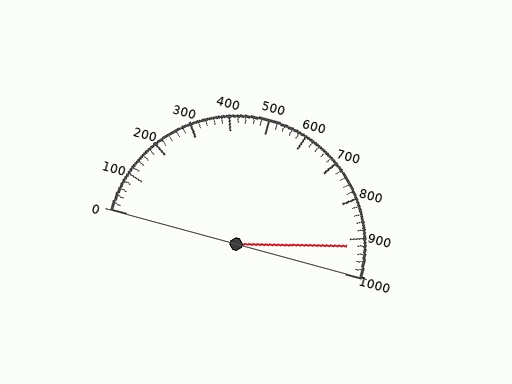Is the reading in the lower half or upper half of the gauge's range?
The reading is in the upper half of the range (0 to 1000).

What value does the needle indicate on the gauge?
The needle indicates approximately 920.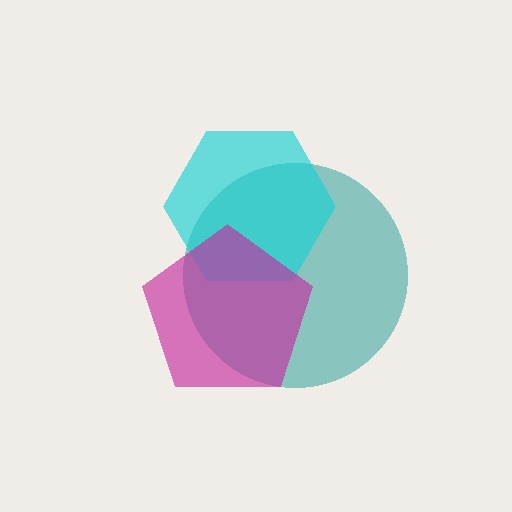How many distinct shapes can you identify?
There are 3 distinct shapes: a teal circle, a cyan hexagon, a magenta pentagon.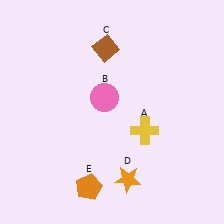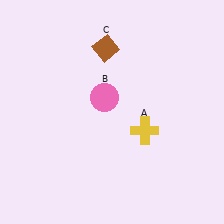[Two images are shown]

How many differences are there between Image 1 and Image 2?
There are 2 differences between the two images.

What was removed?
The orange pentagon (E), the orange star (D) were removed in Image 2.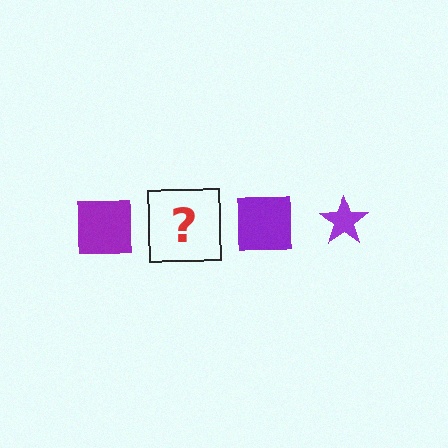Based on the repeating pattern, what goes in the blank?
The blank should be a purple star.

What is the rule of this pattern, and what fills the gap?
The rule is that the pattern cycles through square, star shapes in purple. The gap should be filled with a purple star.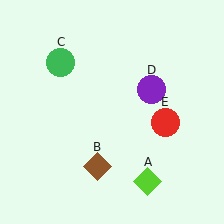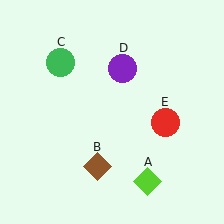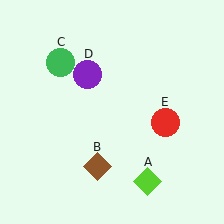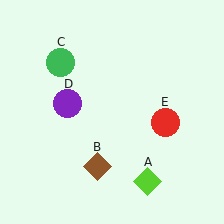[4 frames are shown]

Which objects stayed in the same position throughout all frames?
Lime diamond (object A) and brown diamond (object B) and green circle (object C) and red circle (object E) remained stationary.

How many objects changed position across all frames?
1 object changed position: purple circle (object D).